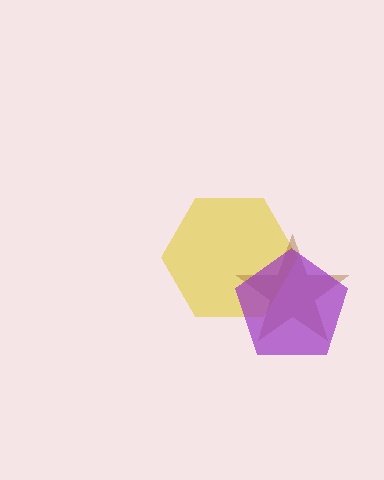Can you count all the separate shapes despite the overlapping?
Yes, there are 3 separate shapes.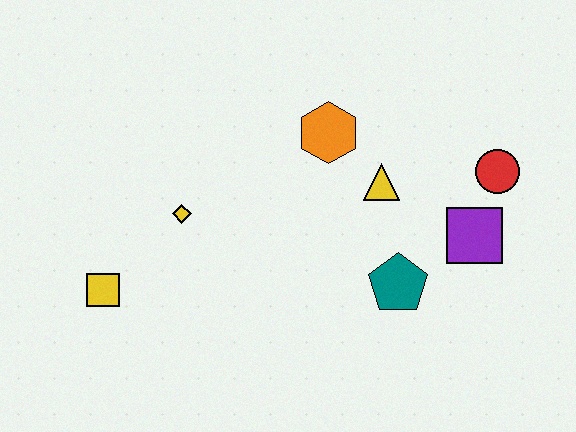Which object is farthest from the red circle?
The yellow square is farthest from the red circle.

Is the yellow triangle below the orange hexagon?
Yes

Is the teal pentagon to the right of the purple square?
No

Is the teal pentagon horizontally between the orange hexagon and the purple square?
Yes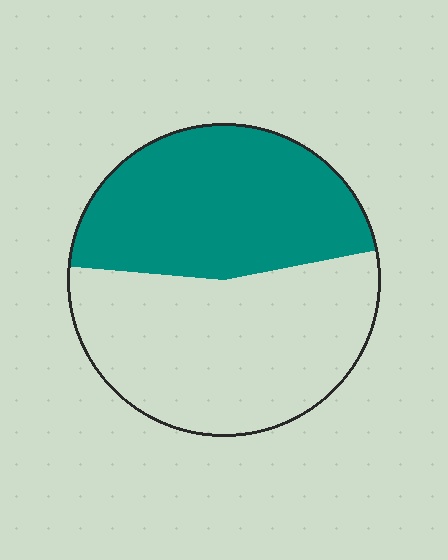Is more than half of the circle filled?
No.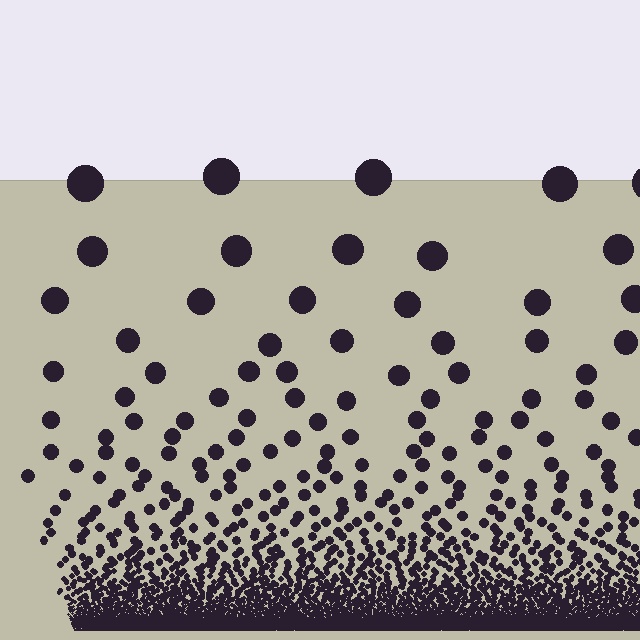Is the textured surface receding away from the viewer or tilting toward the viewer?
The surface appears to tilt toward the viewer. Texture elements get larger and sparser toward the top.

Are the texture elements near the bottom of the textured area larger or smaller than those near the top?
Smaller. The gradient is inverted — elements near the bottom are smaller and denser.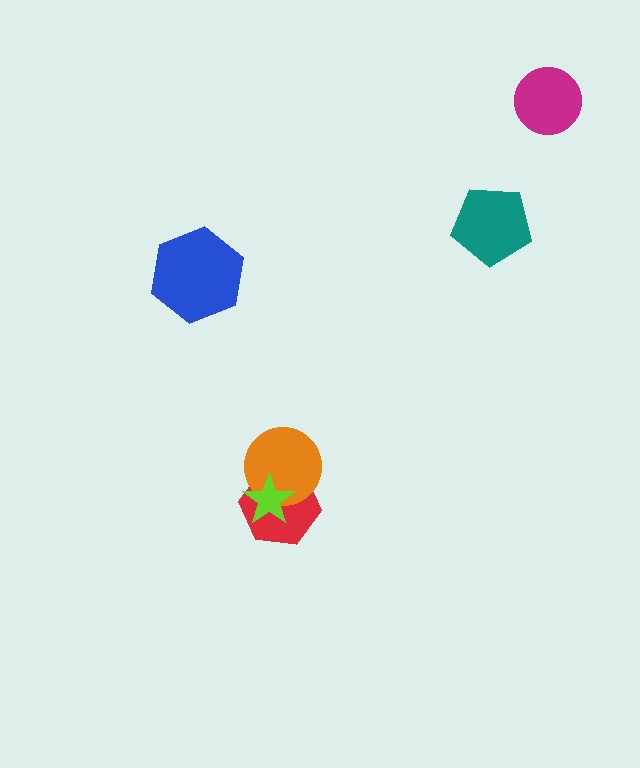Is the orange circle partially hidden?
Yes, it is partially covered by another shape.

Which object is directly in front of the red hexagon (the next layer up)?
The orange circle is directly in front of the red hexagon.